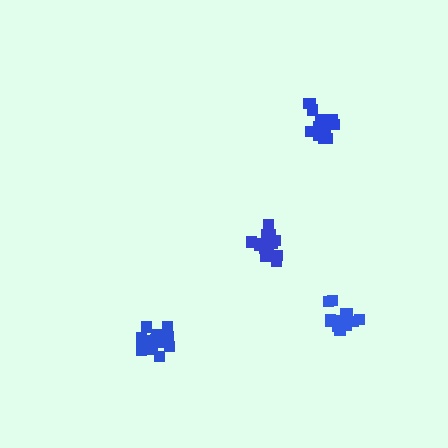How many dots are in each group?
Group 1: 13 dots, Group 2: 14 dots, Group 3: 17 dots, Group 4: 17 dots (61 total).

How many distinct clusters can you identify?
There are 4 distinct clusters.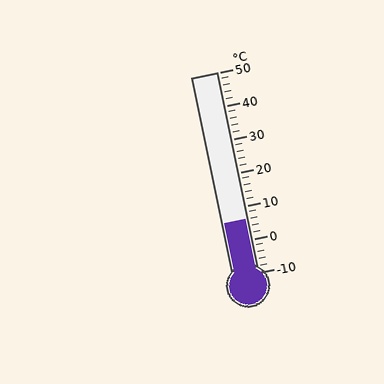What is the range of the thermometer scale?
The thermometer scale ranges from -10°C to 50°C.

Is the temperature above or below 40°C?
The temperature is below 40°C.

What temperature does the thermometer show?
The thermometer shows approximately 6°C.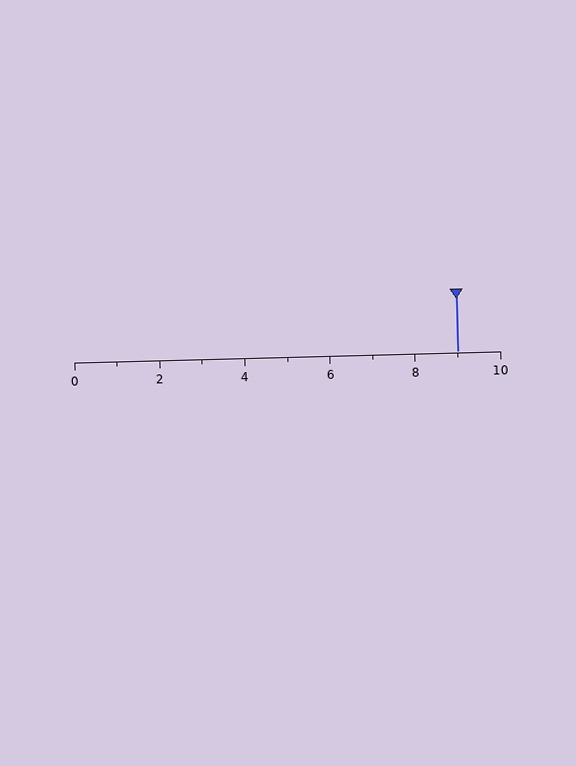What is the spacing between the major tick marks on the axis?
The major ticks are spaced 2 apart.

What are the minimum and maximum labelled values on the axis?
The axis runs from 0 to 10.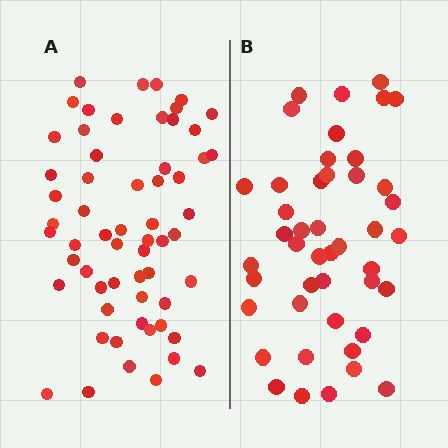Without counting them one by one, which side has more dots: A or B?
Region A (the left region) has more dots.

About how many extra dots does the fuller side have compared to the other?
Region A has approximately 15 more dots than region B.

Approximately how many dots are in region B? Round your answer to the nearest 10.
About 40 dots. (The exact count is 45, which rounds to 40.)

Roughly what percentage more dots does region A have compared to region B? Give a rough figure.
About 35% more.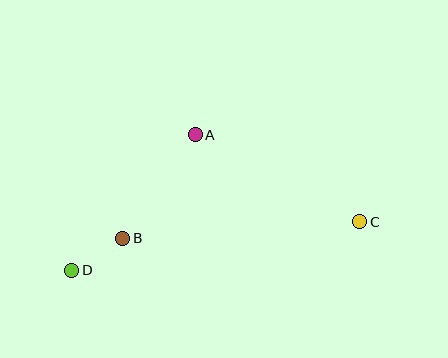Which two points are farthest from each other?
Points C and D are farthest from each other.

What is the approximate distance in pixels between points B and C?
The distance between B and C is approximately 238 pixels.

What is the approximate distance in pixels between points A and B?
The distance between A and B is approximately 127 pixels.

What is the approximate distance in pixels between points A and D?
The distance between A and D is approximately 183 pixels.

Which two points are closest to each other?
Points B and D are closest to each other.